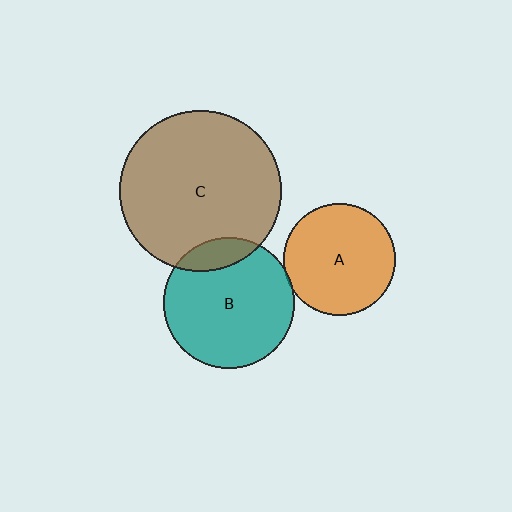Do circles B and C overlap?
Yes.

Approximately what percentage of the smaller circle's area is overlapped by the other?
Approximately 15%.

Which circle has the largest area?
Circle C (brown).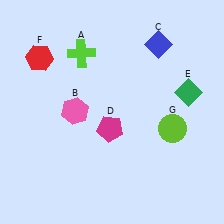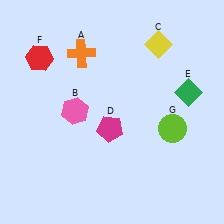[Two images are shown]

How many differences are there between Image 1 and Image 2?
There are 2 differences between the two images.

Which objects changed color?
A changed from lime to orange. C changed from blue to yellow.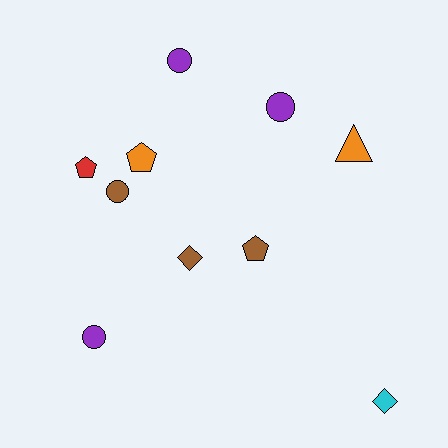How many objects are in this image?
There are 10 objects.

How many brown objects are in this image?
There are 3 brown objects.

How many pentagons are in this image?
There are 3 pentagons.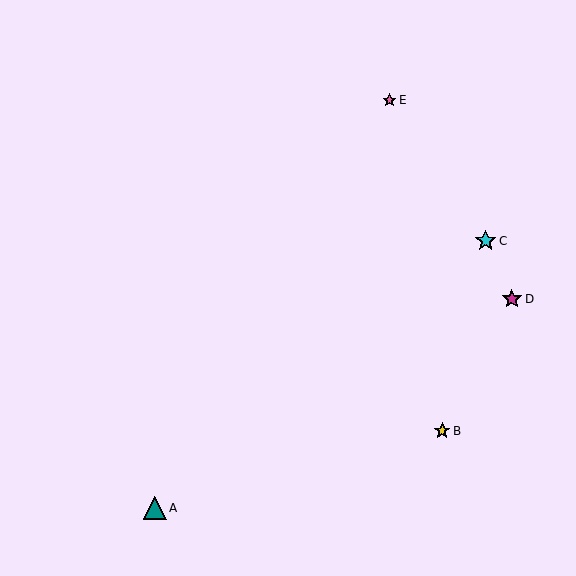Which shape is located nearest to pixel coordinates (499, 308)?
The magenta star (labeled D) at (512, 299) is nearest to that location.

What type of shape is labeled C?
Shape C is a cyan star.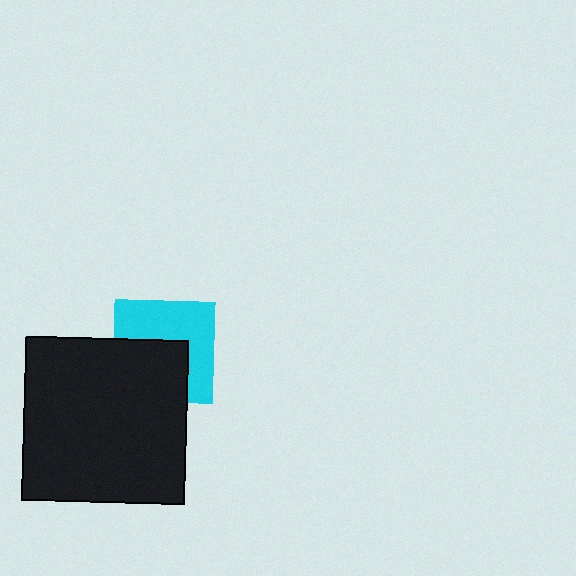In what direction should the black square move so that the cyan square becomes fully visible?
The black square should move toward the lower-left. That is the shortest direction to clear the overlap and leave the cyan square fully visible.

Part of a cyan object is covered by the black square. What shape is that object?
It is a square.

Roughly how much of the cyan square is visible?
About half of it is visible (roughly 54%).